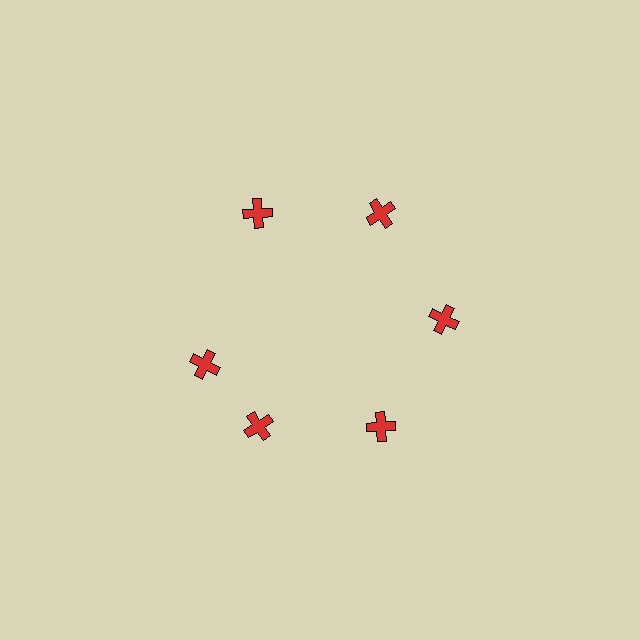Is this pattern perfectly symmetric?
No. The 6 red crosses are arranged in a ring, but one element near the 9 o'clock position is rotated out of alignment along the ring, breaking the 6-fold rotational symmetry.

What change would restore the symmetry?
The symmetry would be restored by rotating it back into even spacing with its neighbors so that all 6 crosses sit at equal angles and equal distance from the center.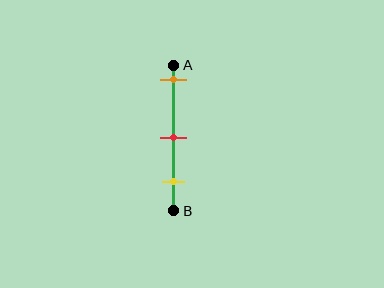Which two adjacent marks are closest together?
The red and yellow marks are the closest adjacent pair.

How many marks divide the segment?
There are 3 marks dividing the segment.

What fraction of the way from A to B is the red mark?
The red mark is approximately 50% (0.5) of the way from A to B.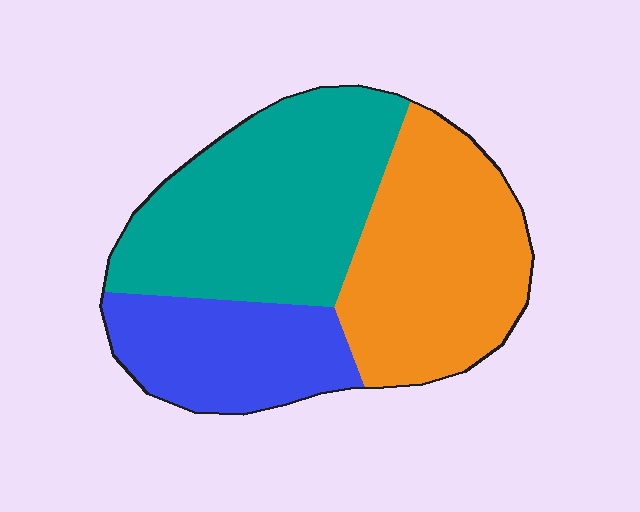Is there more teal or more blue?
Teal.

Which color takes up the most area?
Teal, at roughly 40%.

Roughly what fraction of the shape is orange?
Orange takes up about three eighths (3/8) of the shape.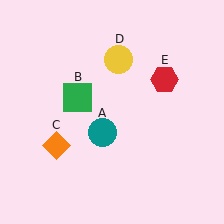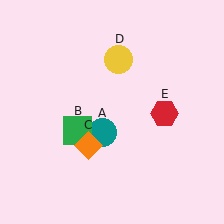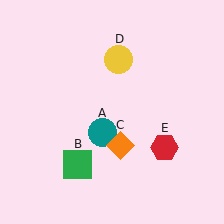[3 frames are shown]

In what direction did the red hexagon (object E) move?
The red hexagon (object E) moved down.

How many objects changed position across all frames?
3 objects changed position: green square (object B), orange diamond (object C), red hexagon (object E).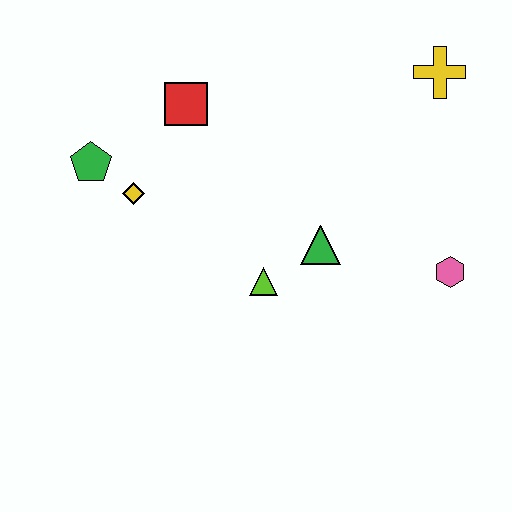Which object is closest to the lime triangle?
The green triangle is closest to the lime triangle.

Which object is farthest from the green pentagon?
The pink hexagon is farthest from the green pentagon.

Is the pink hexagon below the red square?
Yes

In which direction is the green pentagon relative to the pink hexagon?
The green pentagon is to the left of the pink hexagon.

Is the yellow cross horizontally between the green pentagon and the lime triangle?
No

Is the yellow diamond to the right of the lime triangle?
No